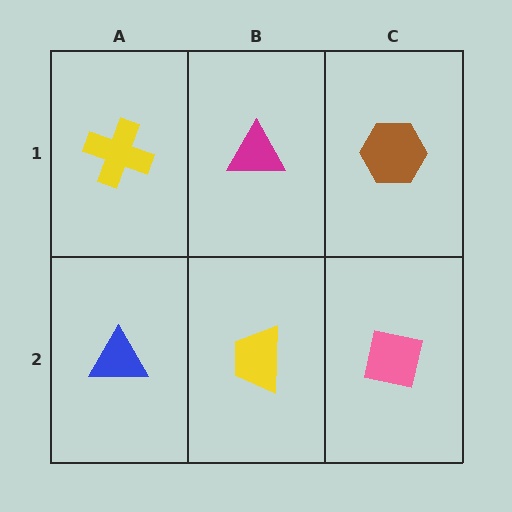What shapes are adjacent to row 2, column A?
A yellow cross (row 1, column A), a yellow trapezoid (row 2, column B).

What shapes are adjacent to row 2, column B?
A magenta triangle (row 1, column B), a blue triangle (row 2, column A), a pink square (row 2, column C).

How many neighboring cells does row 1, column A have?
2.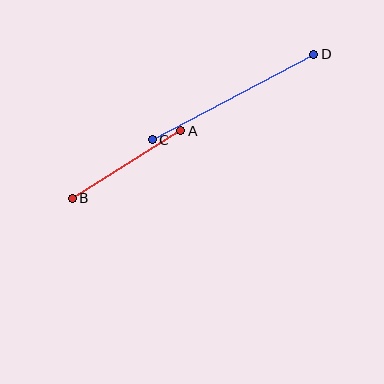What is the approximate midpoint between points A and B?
The midpoint is at approximately (127, 164) pixels.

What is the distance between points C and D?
The distance is approximately 183 pixels.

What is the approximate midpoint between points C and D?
The midpoint is at approximately (233, 97) pixels.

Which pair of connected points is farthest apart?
Points C and D are farthest apart.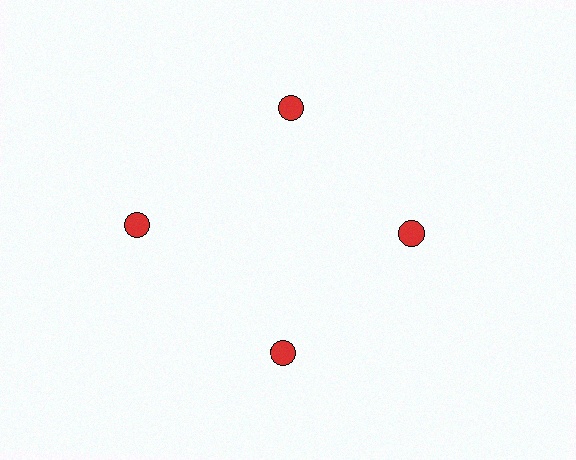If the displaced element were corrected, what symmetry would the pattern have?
It would have 4-fold rotational symmetry — the pattern would map onto itself every 90 degrees.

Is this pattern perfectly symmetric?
No. The 4 red circles are arranged in a ring, but one element near the 9 o'clock position is pushed outward from the center, breaking the 4-fold rotational symmetry.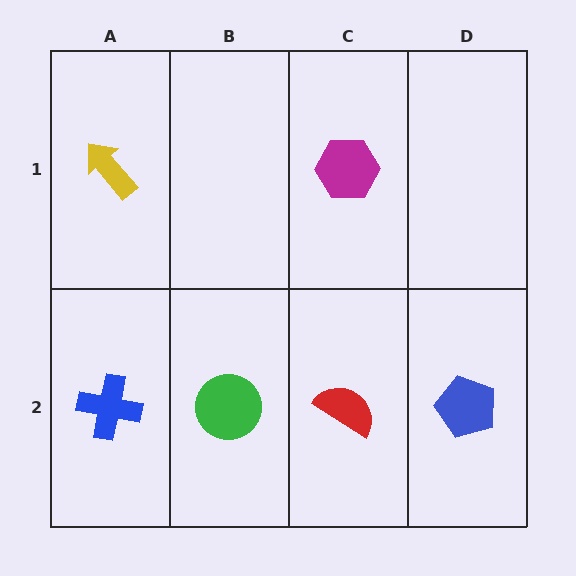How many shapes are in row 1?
2 shapes.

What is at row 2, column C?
A red semicircle.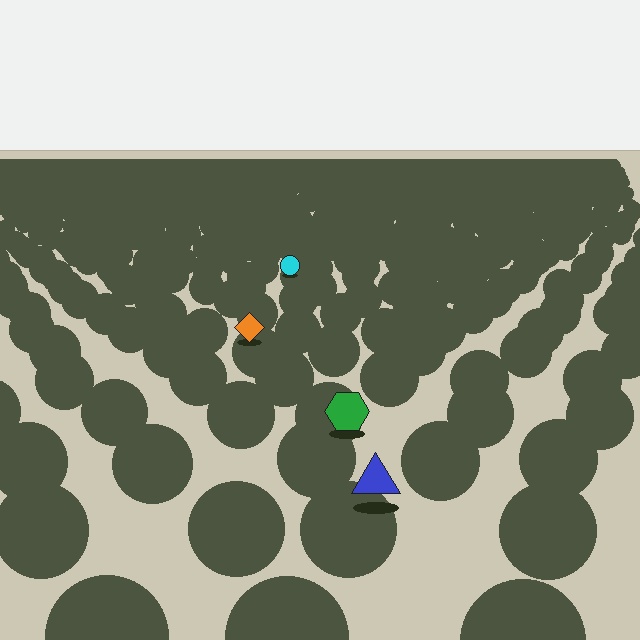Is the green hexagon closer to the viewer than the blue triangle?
No. The blue triangle is closer — you can tell from the texture gradient: the ground texture is coarser near it.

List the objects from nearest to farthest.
From nearest to farthest: the blue triangle, the green hexagon, the orange diamond, the cyan circle.